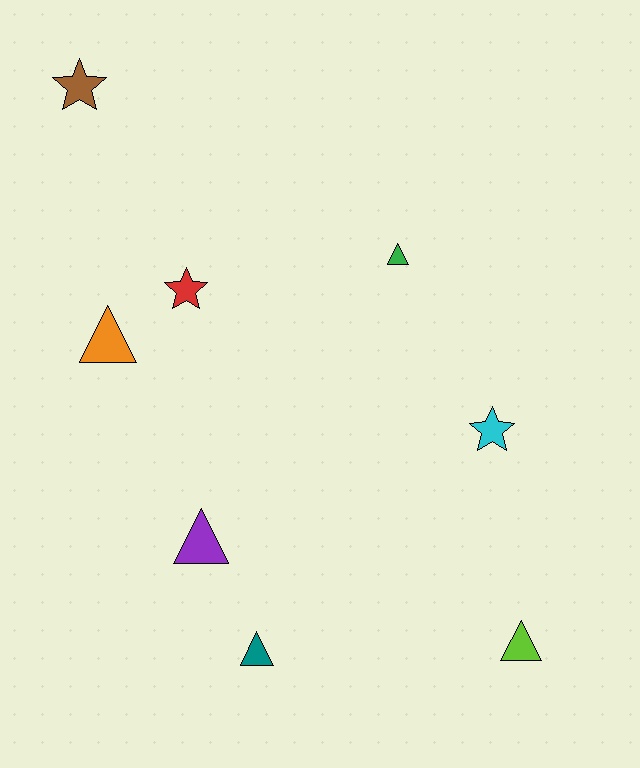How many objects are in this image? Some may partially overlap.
There are 8 objects.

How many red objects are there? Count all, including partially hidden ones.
There is 1 red object.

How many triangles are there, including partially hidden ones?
There are 5 triangles.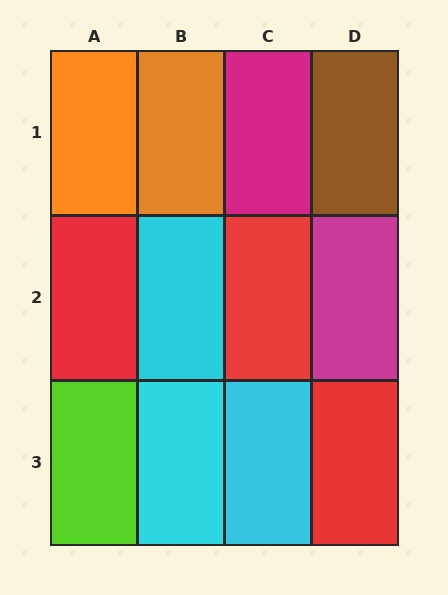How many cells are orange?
2 cells are orange.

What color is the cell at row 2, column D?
Magenta.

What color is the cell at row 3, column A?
Lime.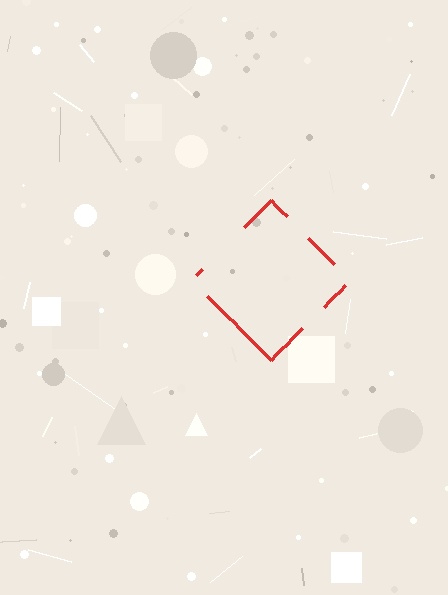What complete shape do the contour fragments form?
The contour fragments form a diamond.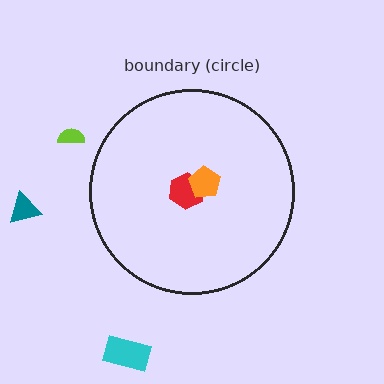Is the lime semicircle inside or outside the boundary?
Outside.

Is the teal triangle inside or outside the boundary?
Outside.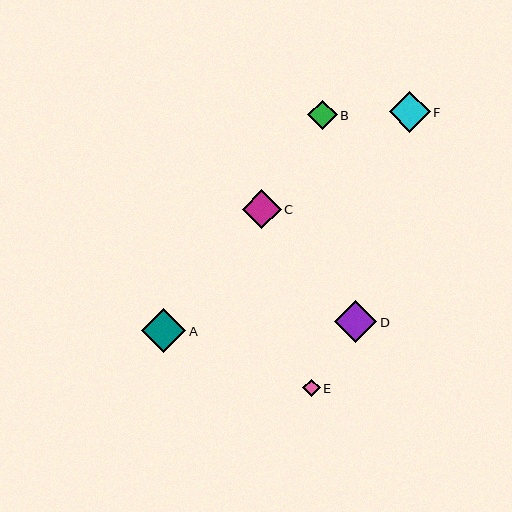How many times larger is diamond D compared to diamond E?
Diamond D is approximately 2.4 times the size of diamond E.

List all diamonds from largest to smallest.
From largest to smallest: A, D, F, C, B, E.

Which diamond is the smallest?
Diamond E is the smallest with a size of approximately 17 pixels.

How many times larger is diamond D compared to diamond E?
Diamond D is approximately 2.4 times the size of diamond E.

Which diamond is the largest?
Diamond A is the largest with a size of approximately 45 pixels.